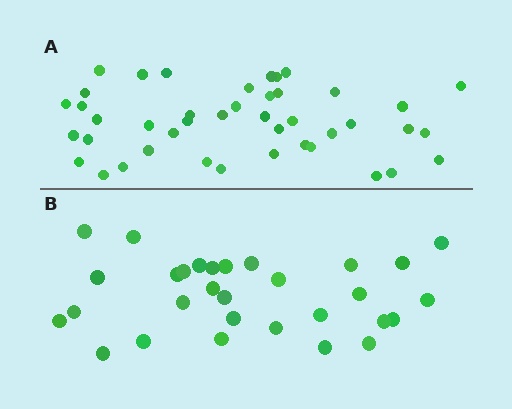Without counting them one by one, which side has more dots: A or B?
Region A (the top region) has more dots.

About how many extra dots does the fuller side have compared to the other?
Region A has approximately 15 more dots than region B.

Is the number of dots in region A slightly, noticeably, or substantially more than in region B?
Region A has noticeably more, but not dramatically so. The ratio is roughly 1.4 to 1.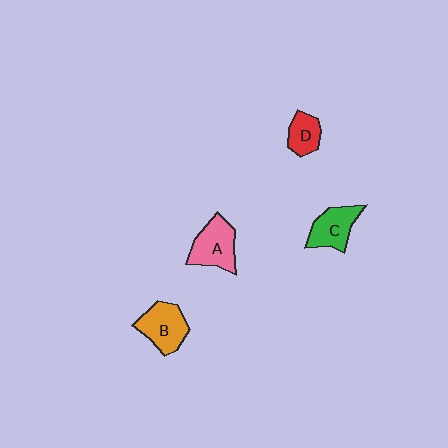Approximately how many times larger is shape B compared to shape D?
Approximately 1.6 times.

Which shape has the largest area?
Shape A (pink).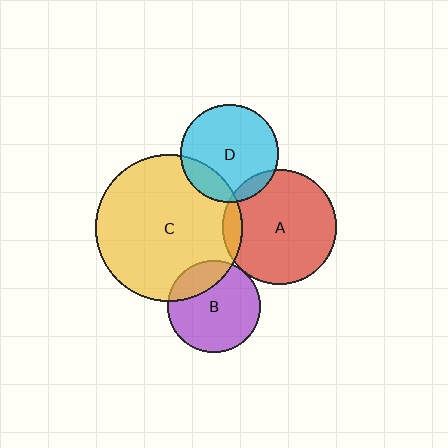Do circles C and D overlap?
Yes.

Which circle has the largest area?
Circle C (yellow).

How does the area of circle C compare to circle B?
Approximately 2.5 times.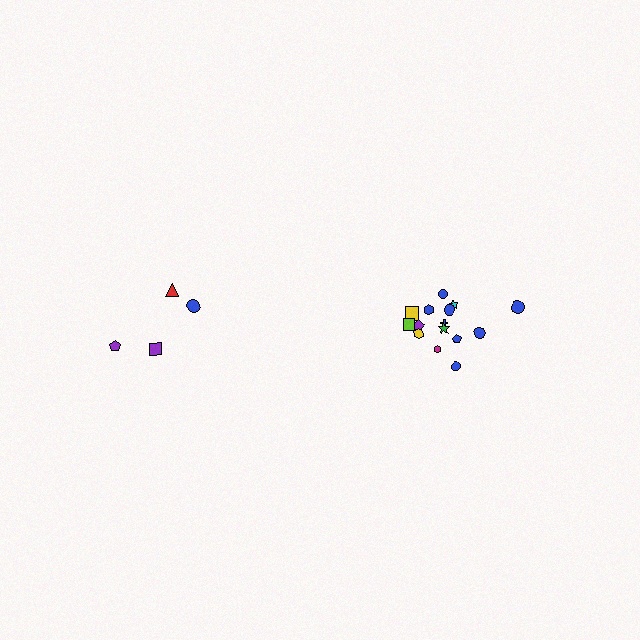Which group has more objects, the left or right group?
The right group.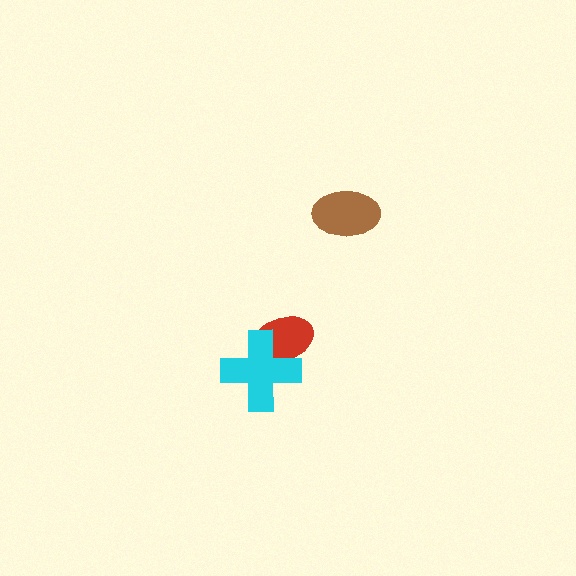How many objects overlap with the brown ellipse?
0 objects overlap with the brown ellipse.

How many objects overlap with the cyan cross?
1 object overlaps with the cyan cross.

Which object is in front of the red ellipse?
The cyan cross is in front of the red ellipse.